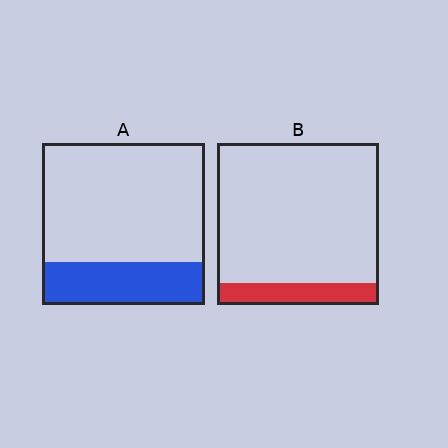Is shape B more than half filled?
No.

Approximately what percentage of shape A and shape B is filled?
A is approximately 25% and B is approximately 15%.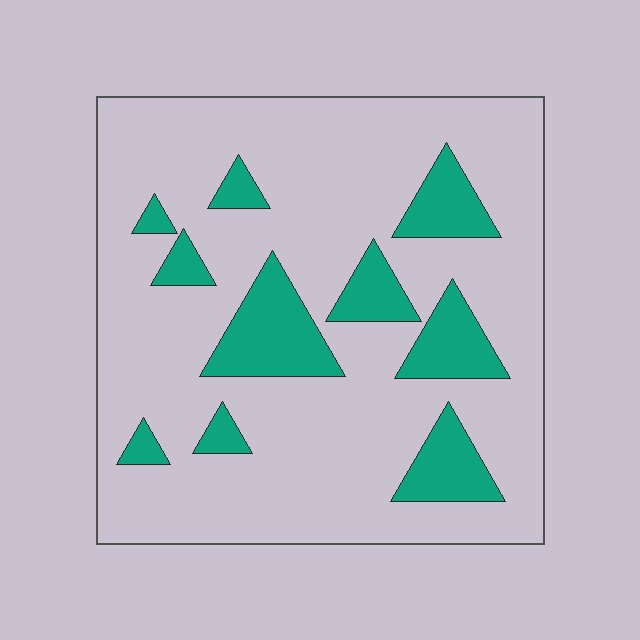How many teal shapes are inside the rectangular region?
10.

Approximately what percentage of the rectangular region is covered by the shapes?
Approximately 20%.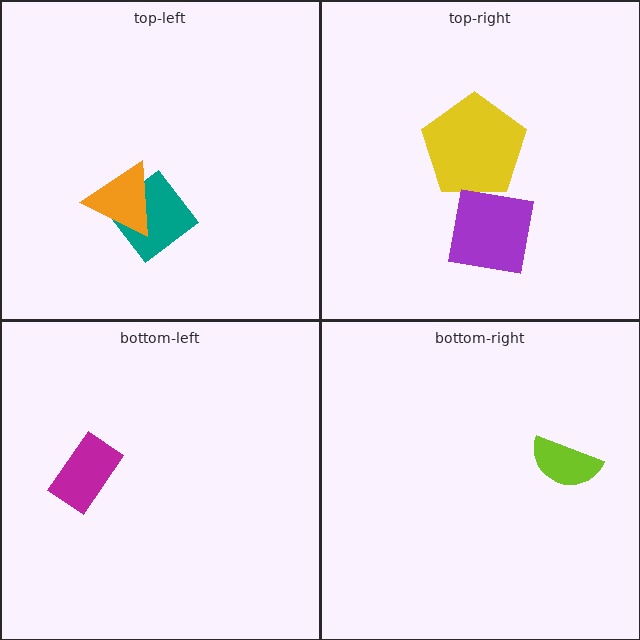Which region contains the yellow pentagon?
The top-right region.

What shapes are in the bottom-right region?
The lime semicircle.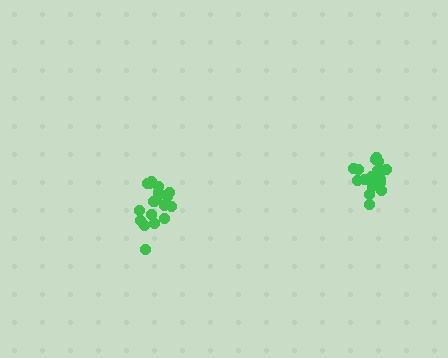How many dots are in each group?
Group 1: 18 dots, Group 2: 19 dots (37 total).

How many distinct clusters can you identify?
There are 2 distinct clusters.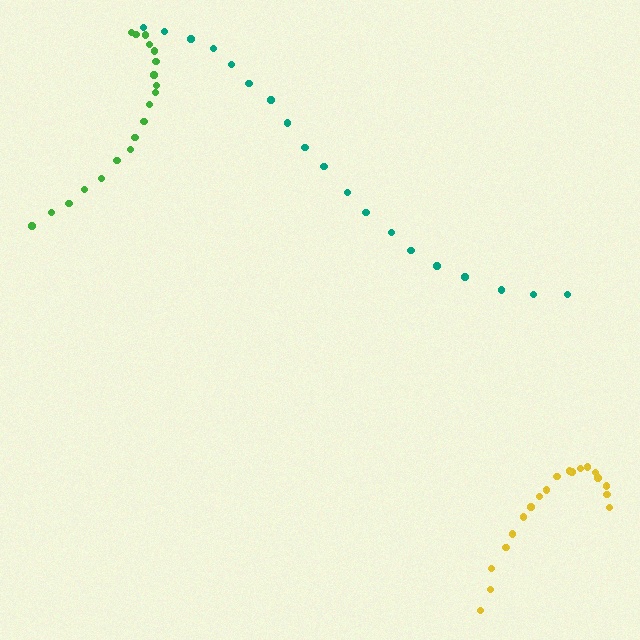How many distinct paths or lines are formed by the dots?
There are 3 distinct paths.